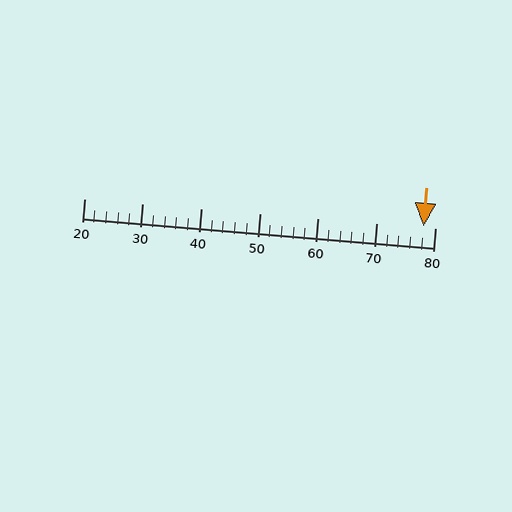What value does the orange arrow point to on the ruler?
The orange arrow points to approximately 78.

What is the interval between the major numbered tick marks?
The major tick marks are spaced 10 units apart.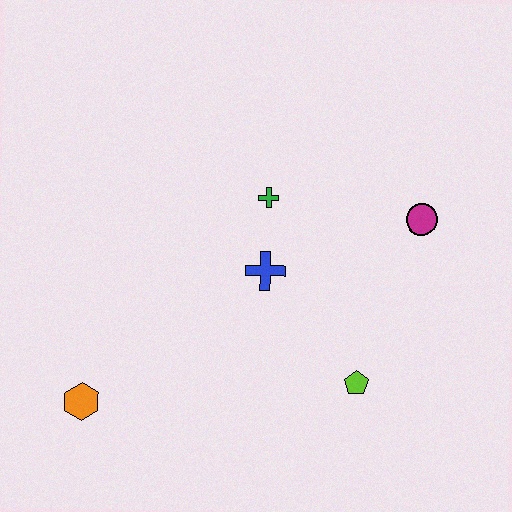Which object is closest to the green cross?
The blue cross is closest to the green cross.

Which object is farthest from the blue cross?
The orange hexagon is farthest from the blue cross.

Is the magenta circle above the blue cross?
Yes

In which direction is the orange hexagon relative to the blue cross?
The orange hexagon is to the left of the blue cross.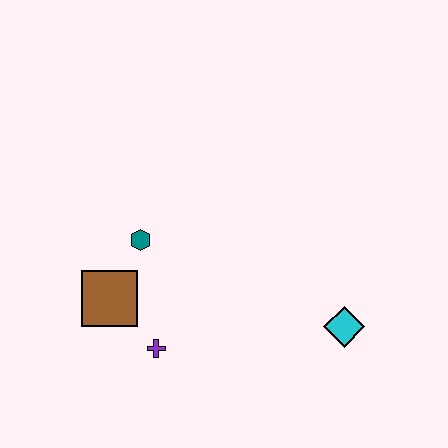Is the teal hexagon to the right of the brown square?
Yes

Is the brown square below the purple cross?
No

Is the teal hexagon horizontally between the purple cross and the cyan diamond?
No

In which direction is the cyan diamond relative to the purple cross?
The cyan diamond is to the right of the purple cross.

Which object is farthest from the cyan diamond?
The brown square is farthest from the cyan diamond.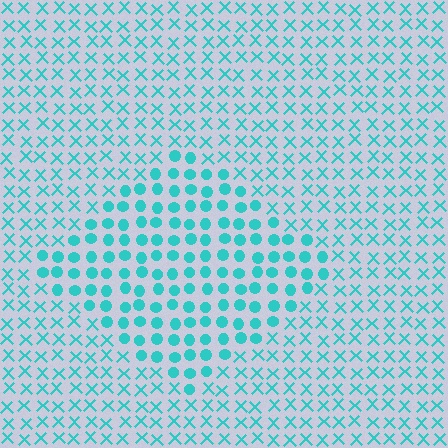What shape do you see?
I see a diamond.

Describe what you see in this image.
The image is filled with small cyan elements arranged in a uniform grid. A diamond-shaped region contains circles, while the surrounding area contains X marks. The boundary is defined purely by the change in element shape.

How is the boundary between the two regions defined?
The boundary is defined by a change in element shape: circles inside vs. X marks outside. All elements share the same color and spacing.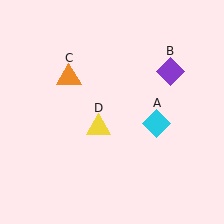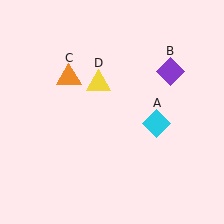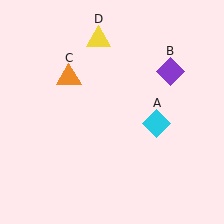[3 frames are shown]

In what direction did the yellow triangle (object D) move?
The yellow triangle (object D) moved up.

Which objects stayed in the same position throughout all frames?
Cyan diamond (object A) and purple diamond (object B) and orange triangle (object C) remained stationary.